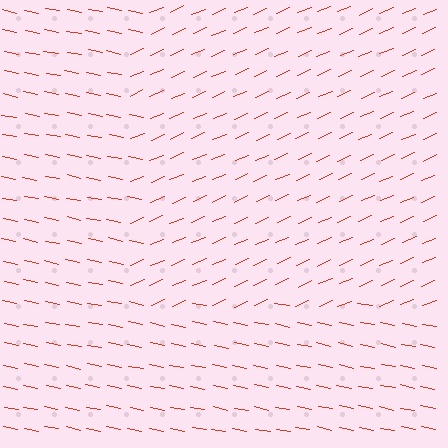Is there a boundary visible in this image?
Yes, there is a texture boundary formed by a change in line orientation.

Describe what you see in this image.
The image is filled with small red line segments. A rectangle region in the image has lines oriented differently from the surrounding lines, creating a visible texture boundary.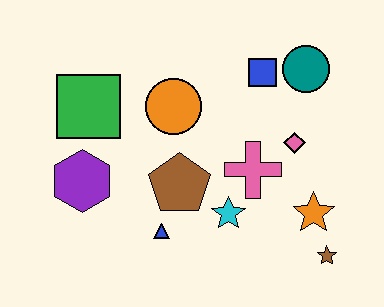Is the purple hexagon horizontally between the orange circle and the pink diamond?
No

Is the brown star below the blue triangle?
Yes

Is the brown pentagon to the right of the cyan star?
No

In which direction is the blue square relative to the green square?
The blue square is to the right of the green square.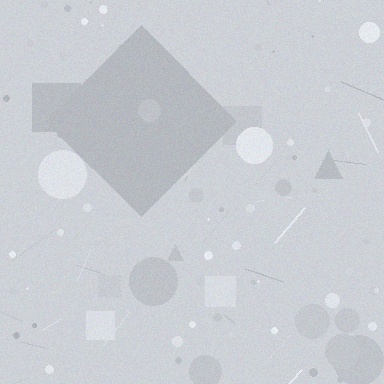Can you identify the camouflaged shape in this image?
The camouflaged shape is a diamond.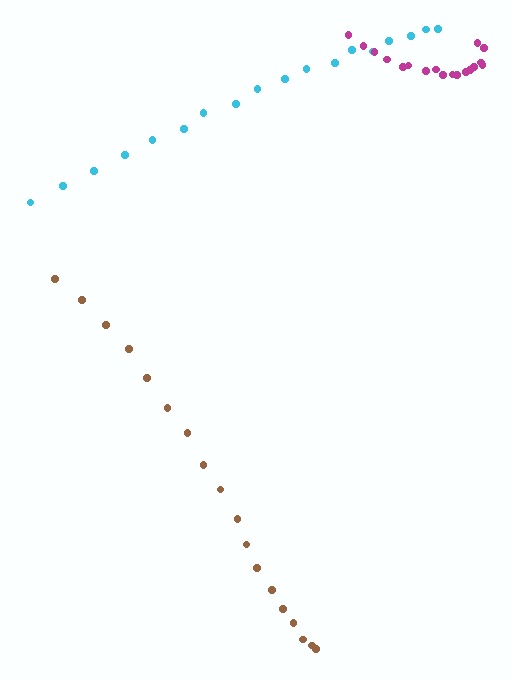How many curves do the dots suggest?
There are 3 distinct paths.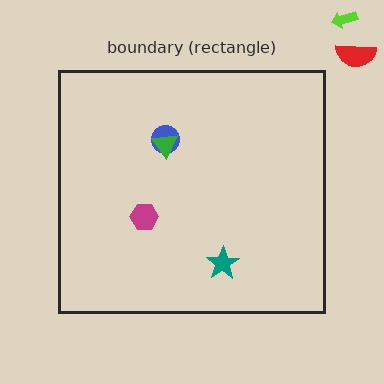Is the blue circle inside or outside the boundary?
Inside.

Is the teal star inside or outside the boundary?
Inside.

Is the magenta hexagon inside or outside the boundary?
Inside.